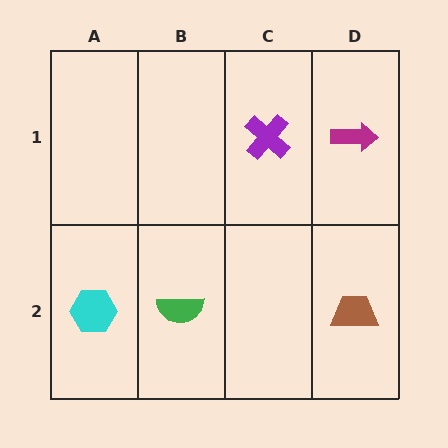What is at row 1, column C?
A purple cross.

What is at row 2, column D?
A brown trapezoid.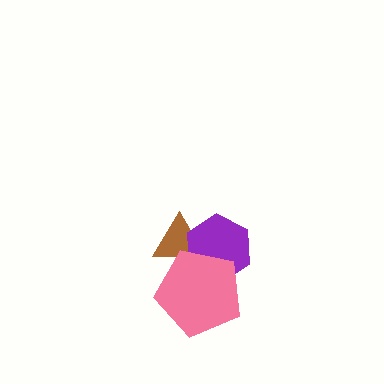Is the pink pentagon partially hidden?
No, no other shape covers it.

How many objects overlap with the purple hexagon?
2 objects overlap with the purple hexagon.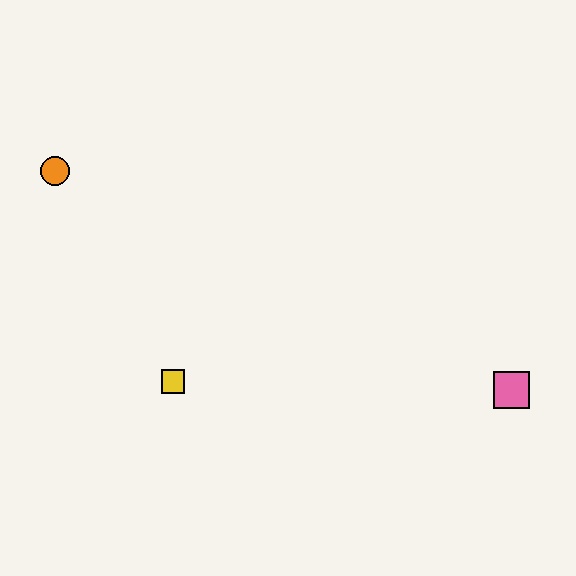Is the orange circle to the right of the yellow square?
No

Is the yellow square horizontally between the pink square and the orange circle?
Yes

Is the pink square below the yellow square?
Yes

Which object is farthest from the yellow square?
The pink square is farthest from the yellow square.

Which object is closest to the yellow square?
The orange circle is closest to the yellow square.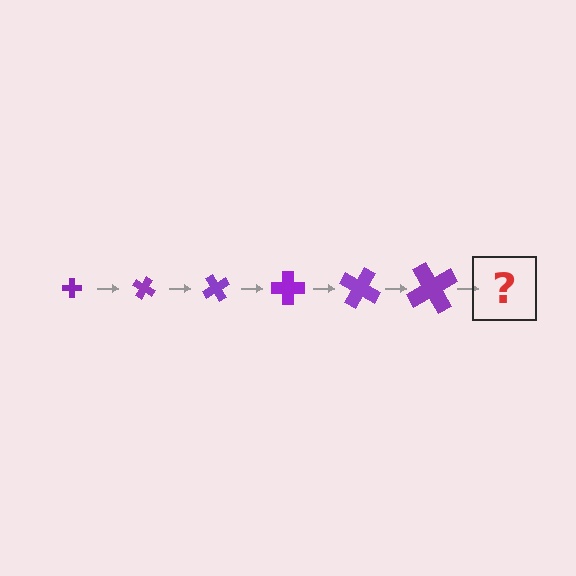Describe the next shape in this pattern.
It should be a cross, larger than the previous one and rotated 180 degrees from the start.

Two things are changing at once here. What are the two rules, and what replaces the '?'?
The two rules are that the cross grows larger each step and it rotates 30 degrees each step. The '?' should be a cross, larger than the previous one and rotated 180 degrees from the start.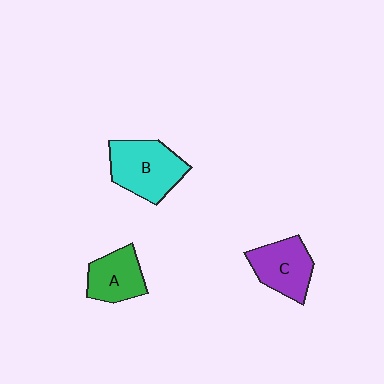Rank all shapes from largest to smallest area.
From largest to smallest: B (cyan), C (purple), A (green).